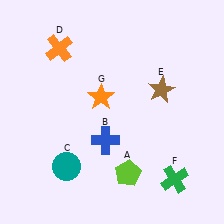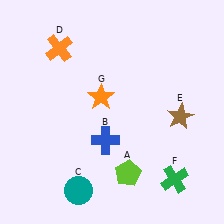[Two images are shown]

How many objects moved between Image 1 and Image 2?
2 objects moved between the two images.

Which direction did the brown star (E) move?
The brown star (E) moved down.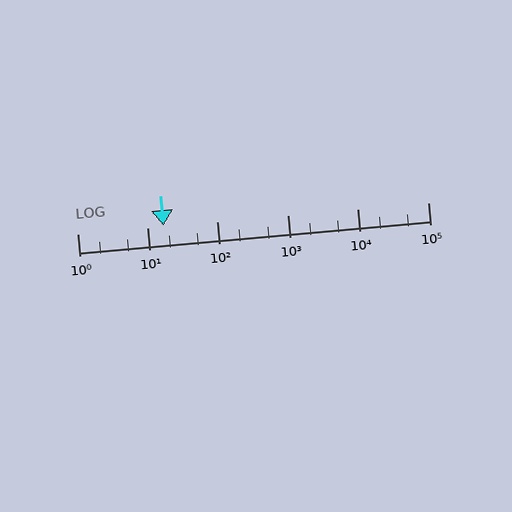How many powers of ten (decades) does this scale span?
The scale spans 5 decades, from 1 to 100000.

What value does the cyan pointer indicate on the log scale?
The pointer indicates approximately 17.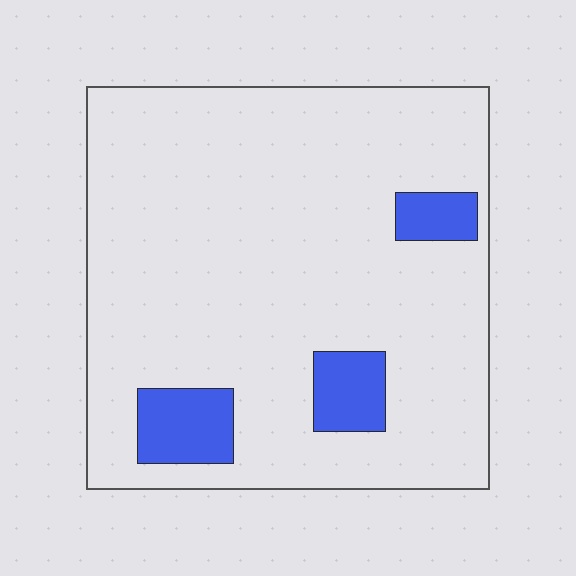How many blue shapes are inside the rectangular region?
3.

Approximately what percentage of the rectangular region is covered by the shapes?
Approximately 10%.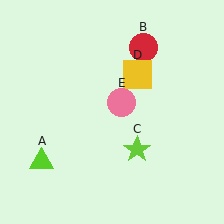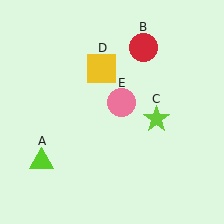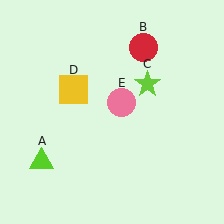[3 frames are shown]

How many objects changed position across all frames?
2 objects changed position: lime star (object C), yellow square (object D).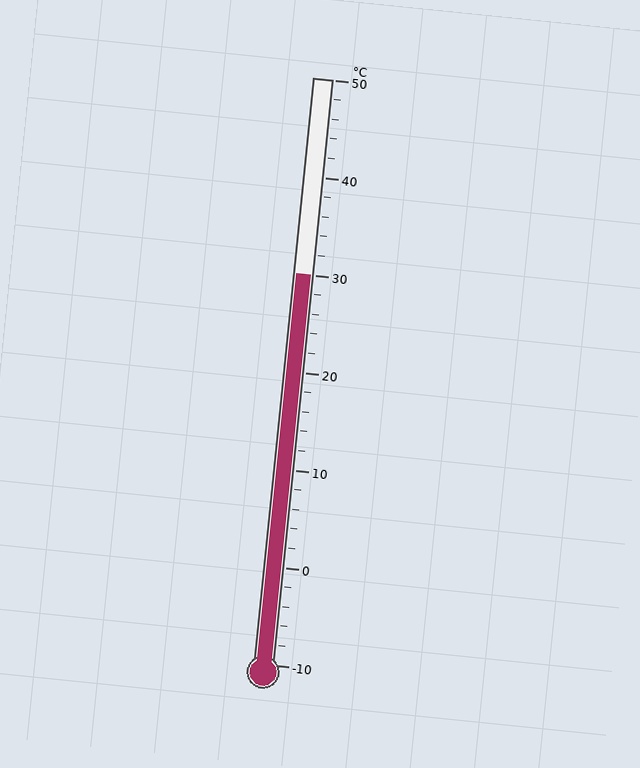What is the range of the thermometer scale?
The thermometer scale ranges from -10°C to 50°C.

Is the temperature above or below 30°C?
The temperature is at 30°C.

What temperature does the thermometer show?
The thermometer shows approximately 30°C.